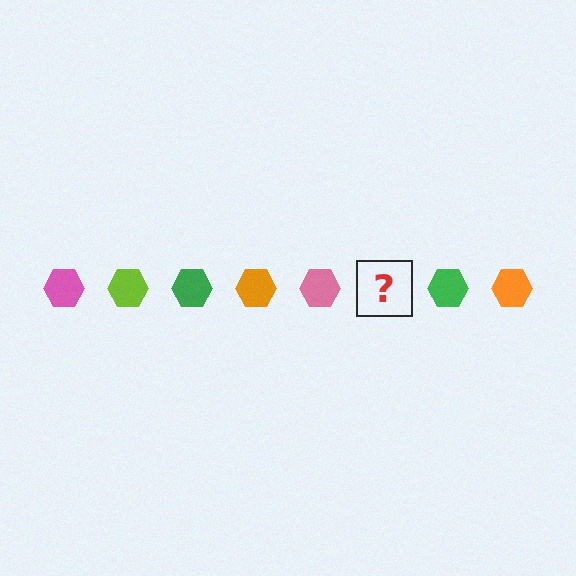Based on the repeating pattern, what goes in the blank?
The blank should be a lime hexagon.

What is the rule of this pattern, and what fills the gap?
The rule is that the pattern cycles through pink, lime, green, orange hexagons. The gap should be filled with a lime hexagon.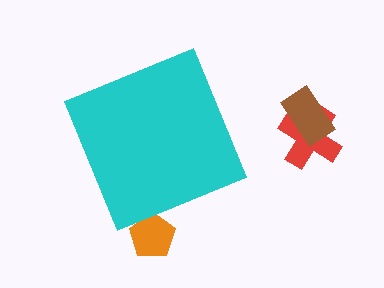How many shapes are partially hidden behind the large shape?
1 shape is partially hidden.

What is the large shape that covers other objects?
A cyan diamond.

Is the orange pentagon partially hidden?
Yes, the orange pentagon is partially hidden behind the cyan diamond.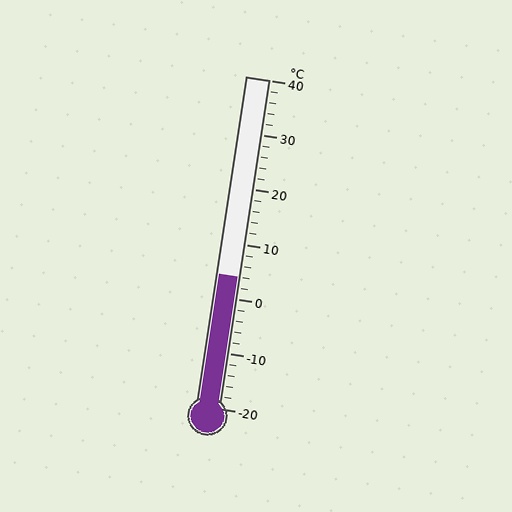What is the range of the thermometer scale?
The thermometer scale ranges from -20°C to 40°C.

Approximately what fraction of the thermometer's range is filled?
The thermometer is filled to approximately 40% of its range.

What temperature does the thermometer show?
The thermometer shows approximately 4°C.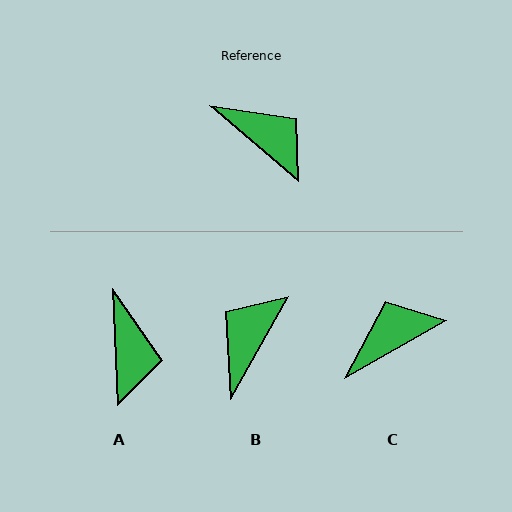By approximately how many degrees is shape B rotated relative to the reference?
Approximately 101 degrees counter-clockwise.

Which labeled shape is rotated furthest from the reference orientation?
B, about 101 degrees away.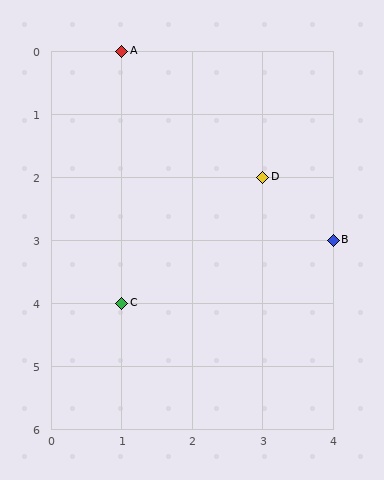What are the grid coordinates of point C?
Point C is at grid coordinates (1, 4).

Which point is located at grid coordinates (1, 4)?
Point C is at (1, 4).